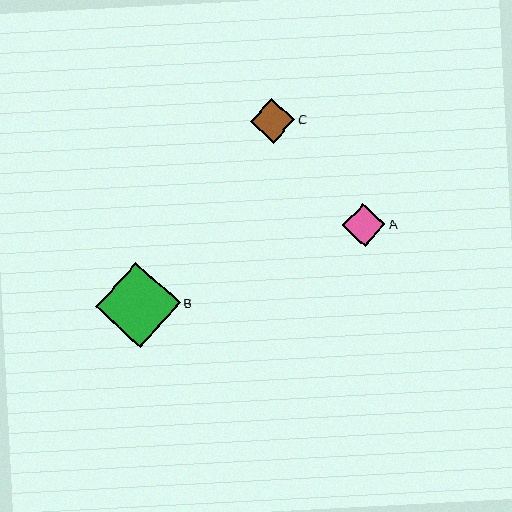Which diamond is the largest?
Diamond B is the largest with a size of approximately 85 pixels.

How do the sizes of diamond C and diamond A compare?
Diamond C and diamond A are approximately the same size.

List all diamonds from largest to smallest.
From largest to smallest: B, C, A.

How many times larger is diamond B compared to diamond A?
Diamond B is approximately 2.0 times the size of diamond A.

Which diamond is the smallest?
Diamond A is the smallest with a size of approximately 43 pixels.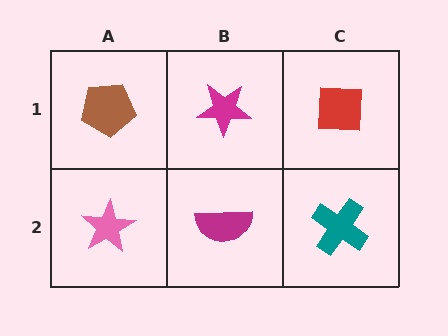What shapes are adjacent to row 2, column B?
A magenta star (row 1, column B), a pink star (row 2, column A), a teal cross (row 2, column C).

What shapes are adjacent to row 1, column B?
A magenta semicircle (row 2, column B), a brown pentagon (row 1, column A), a red square (row 1, column C).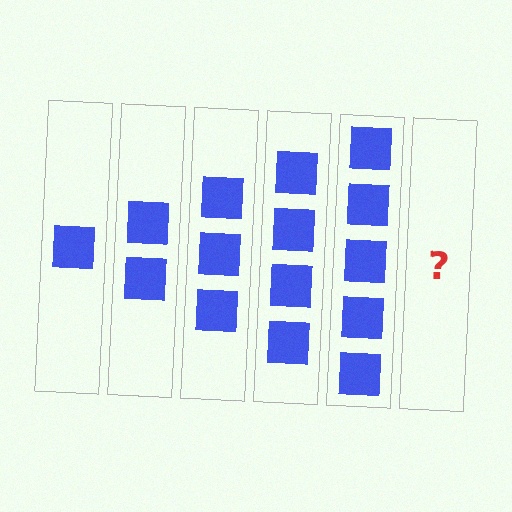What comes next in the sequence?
The next element should be 6 squares.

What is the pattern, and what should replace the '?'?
The pattern is that each step adds one more square. The '?' should be 6 squares.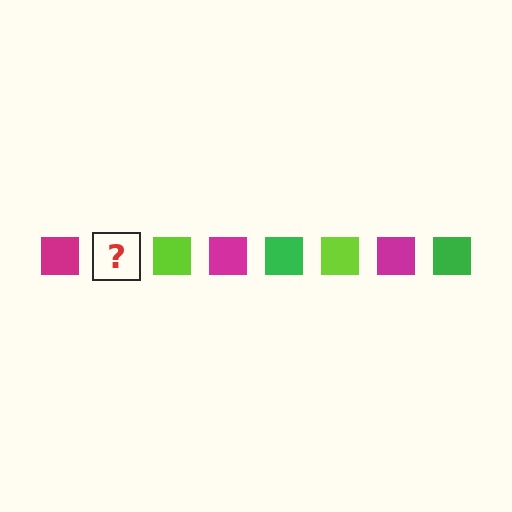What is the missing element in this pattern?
The missing element is a green square.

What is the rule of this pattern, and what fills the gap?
The rule is that the pattern cycles through magenta, green, lime squares. The gap should be filled with a green square.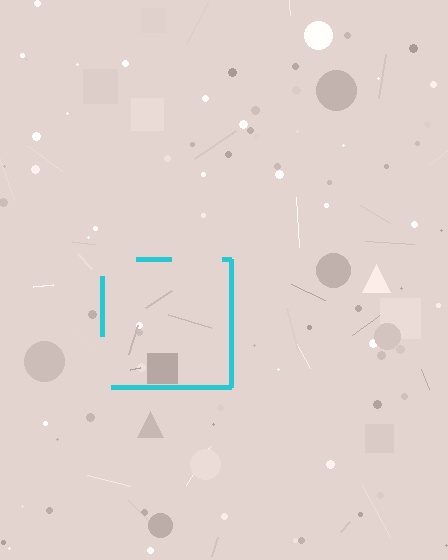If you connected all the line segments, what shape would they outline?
They would outline a square.